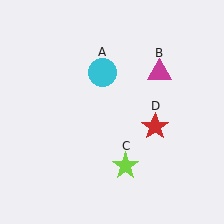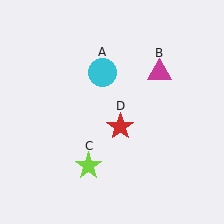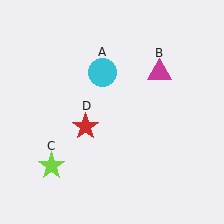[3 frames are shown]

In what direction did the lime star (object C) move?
The lime star (object C) moved left.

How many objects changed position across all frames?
2 objects changed position: lime star (object C), red star (object D).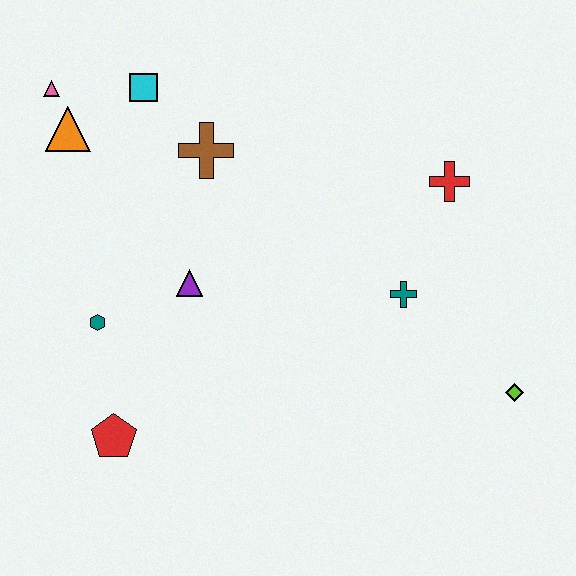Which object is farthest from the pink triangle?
The lime diamond is farthest from the pink triangle.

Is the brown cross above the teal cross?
Yes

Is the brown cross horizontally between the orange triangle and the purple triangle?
No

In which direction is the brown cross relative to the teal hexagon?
The brown cross is above the teal hexagon.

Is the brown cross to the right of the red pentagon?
Yes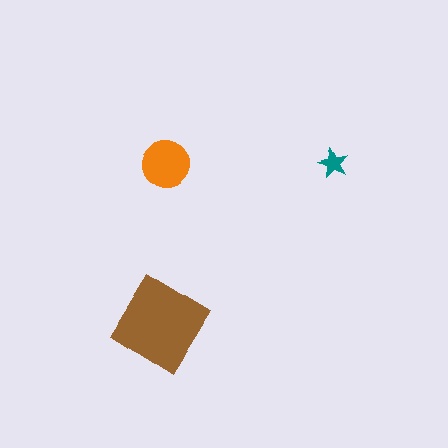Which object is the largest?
The brown diamond.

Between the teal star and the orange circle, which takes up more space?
The orange circle.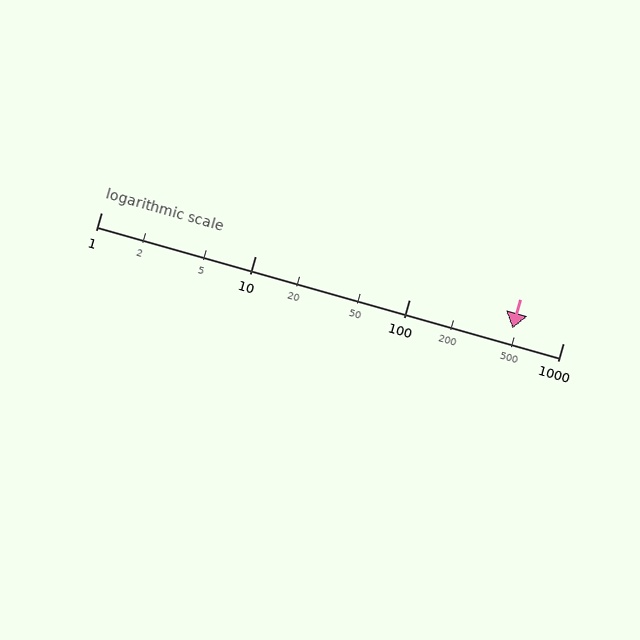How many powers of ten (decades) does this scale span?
The scale spans 3 decades, from 1 to 1000.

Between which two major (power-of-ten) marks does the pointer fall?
The pointer is between 100 and 1000.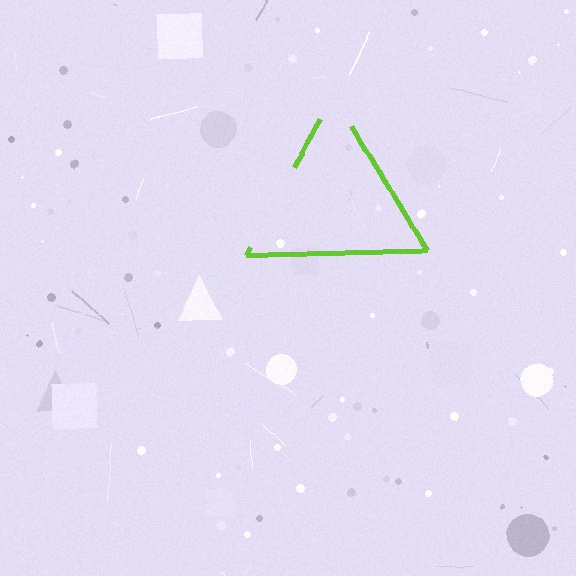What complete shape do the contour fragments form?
The contour fragments form a triangle.